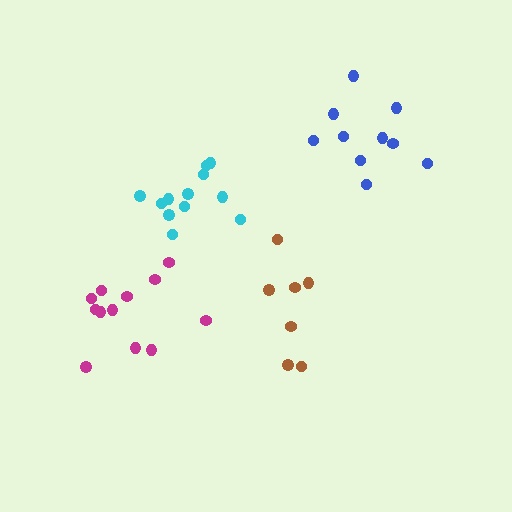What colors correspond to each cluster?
The clusters are colored: magenta, blue, brown, cyan.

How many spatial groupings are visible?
There are 4 spatial groupings.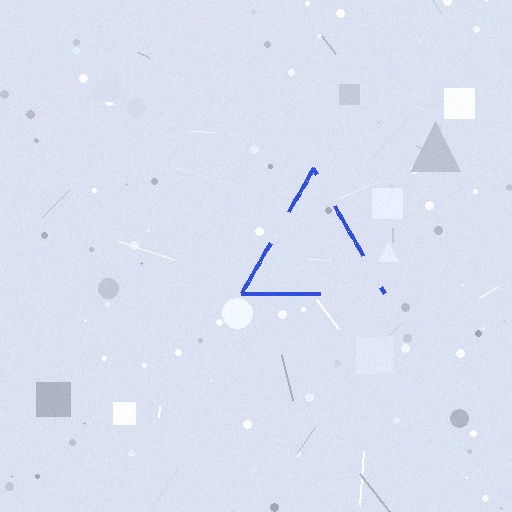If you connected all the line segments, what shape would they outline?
They would outline a triangle.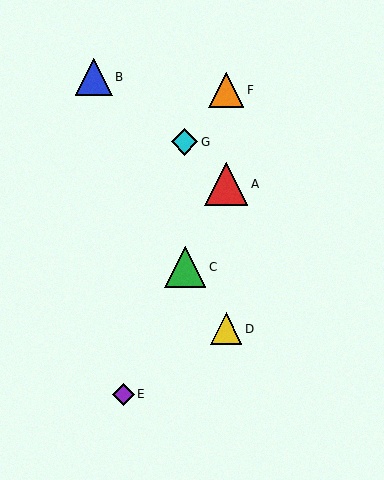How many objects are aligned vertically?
3 objects (A, D, F) are aligned vertically.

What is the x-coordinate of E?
Object E is at x≈123.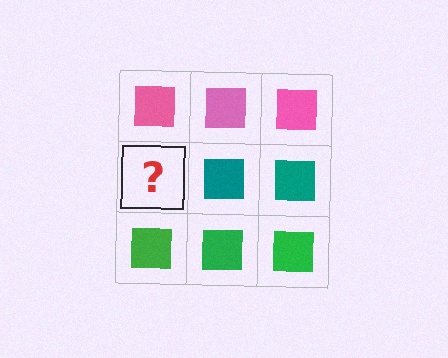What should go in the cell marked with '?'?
The missing cell should contain a teal square.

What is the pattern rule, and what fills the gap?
The rule is that each row has a consistent color. The gap should be filled with a teal square.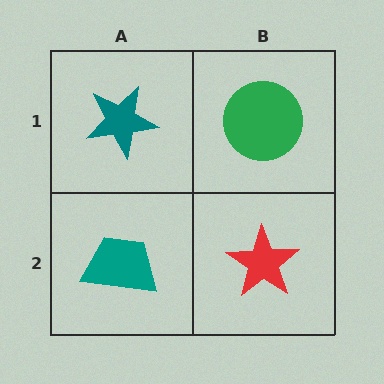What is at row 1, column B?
A green circle.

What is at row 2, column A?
A teal trapezoid.